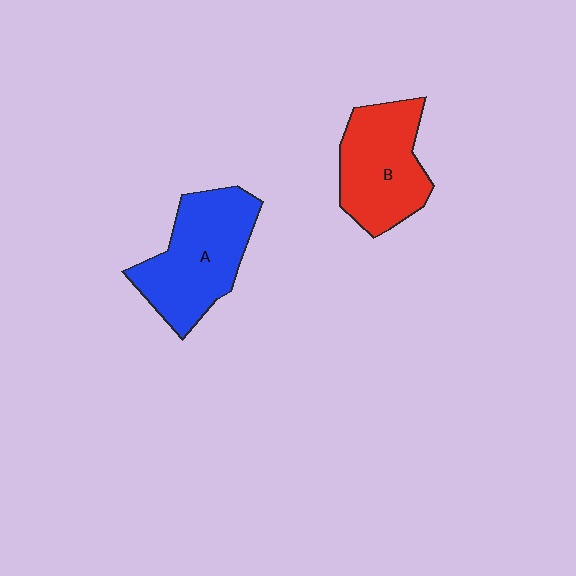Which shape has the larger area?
Shape A (blue).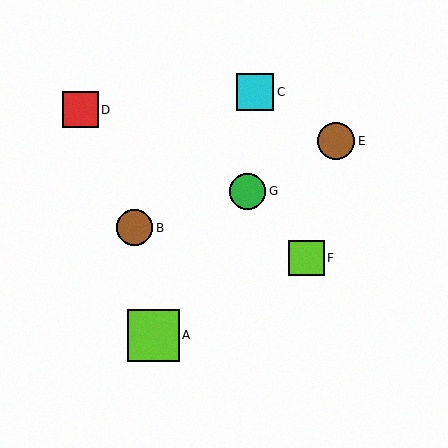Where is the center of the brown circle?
The center of the brown circle is at (135, 228).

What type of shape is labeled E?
Shape E is a brown circle.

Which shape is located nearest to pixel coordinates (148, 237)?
The brown circle (labeled B) at (135, 228) is nearest to that location.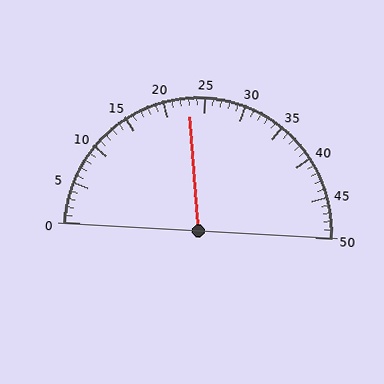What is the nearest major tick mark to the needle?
The nearest major tick mark is 25.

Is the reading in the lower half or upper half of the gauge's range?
The reading is in the lower half of the range (0 to 50).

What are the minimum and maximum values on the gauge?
The gauge ranges from 0 to 50.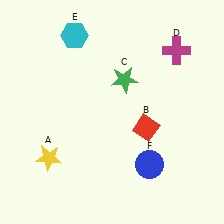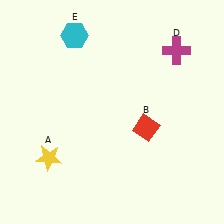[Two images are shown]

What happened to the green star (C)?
The green star (C) was removed in Image 2. It was in the top-right area of Image 1.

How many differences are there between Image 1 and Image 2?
There are 2 differences between the two images.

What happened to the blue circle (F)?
The blue circle (F) was removed in Image 2. It was in the bottom-right area of Image 1.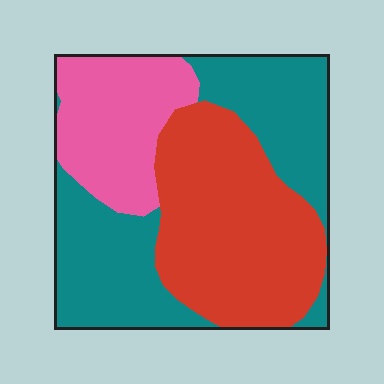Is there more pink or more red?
Red.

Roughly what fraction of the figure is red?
Red covers 38% of the figure.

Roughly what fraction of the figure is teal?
Teal covers around 40% of the figure.